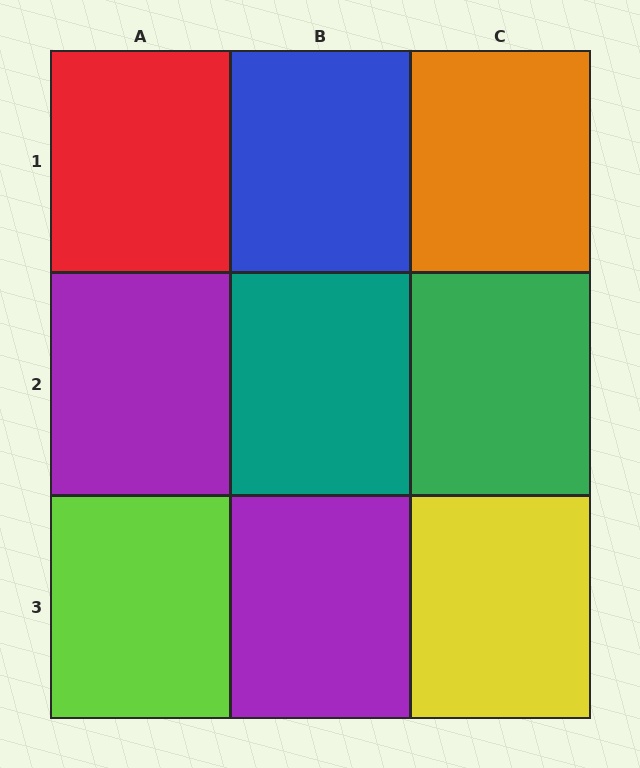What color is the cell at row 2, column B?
Teal.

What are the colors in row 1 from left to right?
Red, blue, orange.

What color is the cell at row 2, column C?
Green.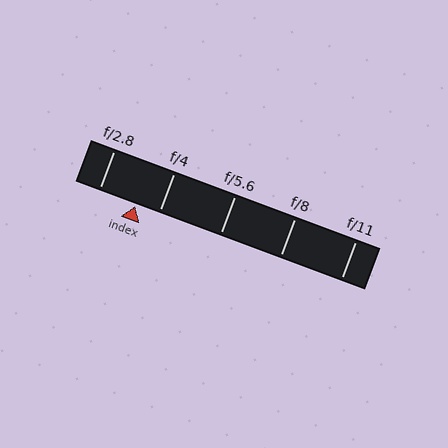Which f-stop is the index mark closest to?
The index mark is closest to f/4.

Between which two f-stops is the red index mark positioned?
The index mark is between f/2.8 and f/4.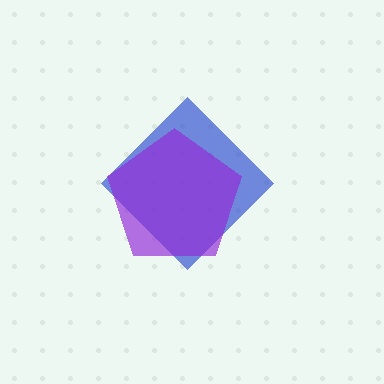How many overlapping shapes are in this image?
There are 2 overlapping shapes in the image.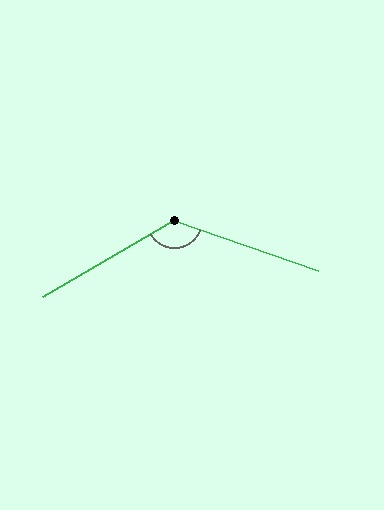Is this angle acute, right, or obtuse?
It is obtuse.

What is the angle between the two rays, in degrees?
Approximately 130 degrees.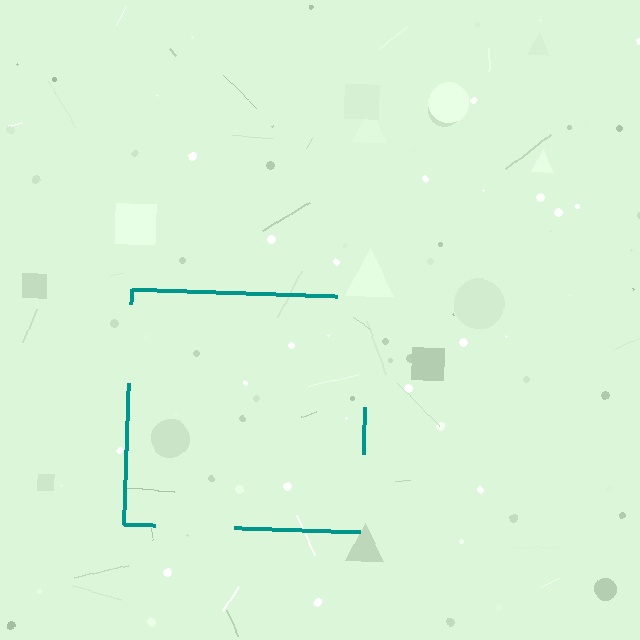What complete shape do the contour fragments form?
The contour fragments form a square.